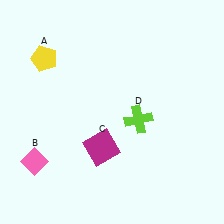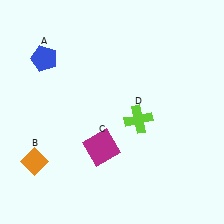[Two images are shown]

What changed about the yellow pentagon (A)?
In Image 1, A is yellow. In Image 2, it changed to blue.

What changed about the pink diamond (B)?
In Image 1, B is pink. In Image 2, it changed to orange.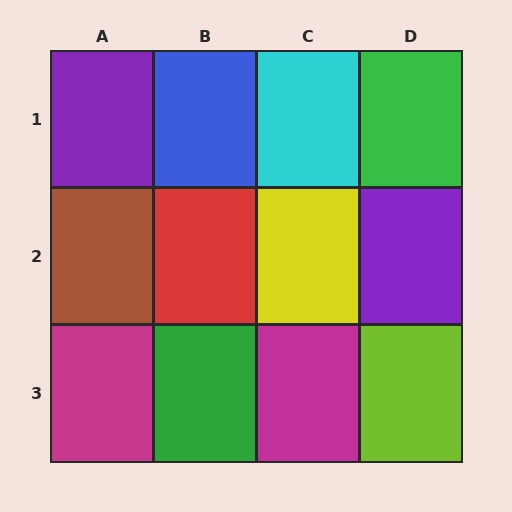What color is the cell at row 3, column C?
Magenta.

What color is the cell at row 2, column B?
Red.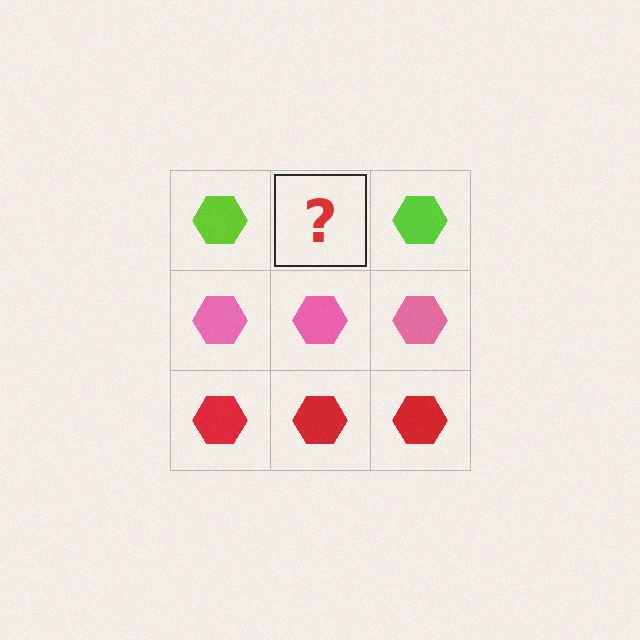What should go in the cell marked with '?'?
The missing cell should contain a lime hexagon.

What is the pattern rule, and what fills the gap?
The rule is that each row has a consistent color. The gap should be filled with a lime hexagon.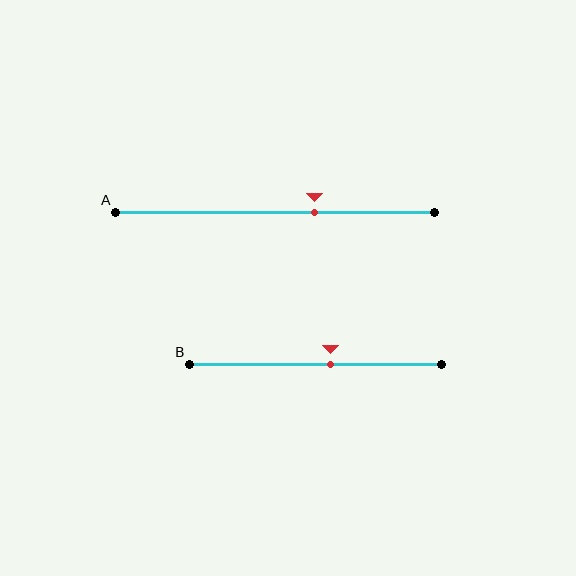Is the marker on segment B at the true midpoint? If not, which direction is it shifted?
No, the marker on segment B is shifted to the right by about 6% of the segment length.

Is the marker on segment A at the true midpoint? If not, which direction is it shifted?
No, the marker on segment A is shifted to the right by about 12% of the segment length.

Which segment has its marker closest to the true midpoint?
Segment B has its marker closest to the true midpoint.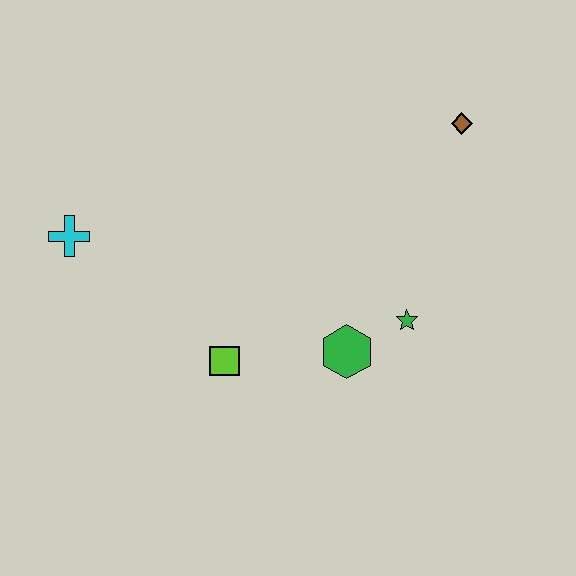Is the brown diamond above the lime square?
Yes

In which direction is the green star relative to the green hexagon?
The green star is to the right of the green hexagon.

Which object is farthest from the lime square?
The brown diamond is farthest from the lime square.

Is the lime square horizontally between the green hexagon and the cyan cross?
Yes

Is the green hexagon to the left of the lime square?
No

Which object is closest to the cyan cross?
The lime square is closest to the cyan cross.